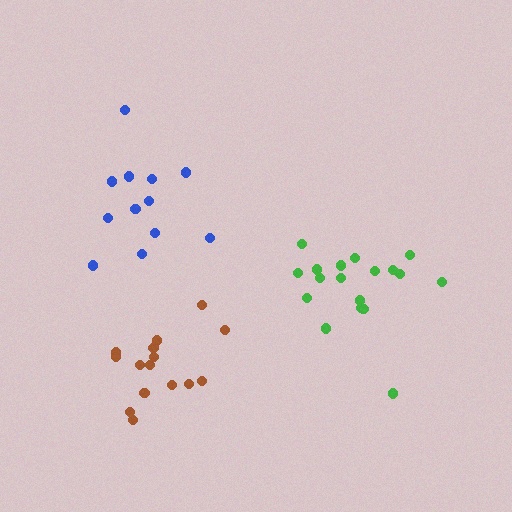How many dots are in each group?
Group 1: 15 dots, Group 2: 12 dots, Group 3: 18 dots (45 total).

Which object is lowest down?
The brown cluster is bottommost.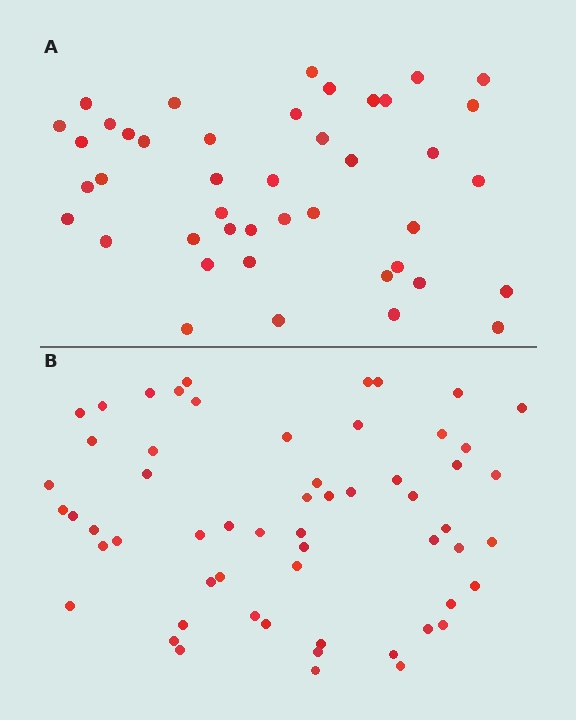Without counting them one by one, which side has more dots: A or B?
Region B (the bottom region) has more dots.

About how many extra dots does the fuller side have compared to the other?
Region B has approximately 15 more dots than region A.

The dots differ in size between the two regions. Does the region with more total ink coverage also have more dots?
No. Region A has more total ink coverage because its dots are larger, but region B actually contains more individual dots. Total area can be misleading — the number of items is what matters here.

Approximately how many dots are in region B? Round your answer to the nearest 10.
About 60 dots. (The exact count is 58, which rounds to 60.)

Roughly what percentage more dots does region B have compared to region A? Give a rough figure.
About 35% more.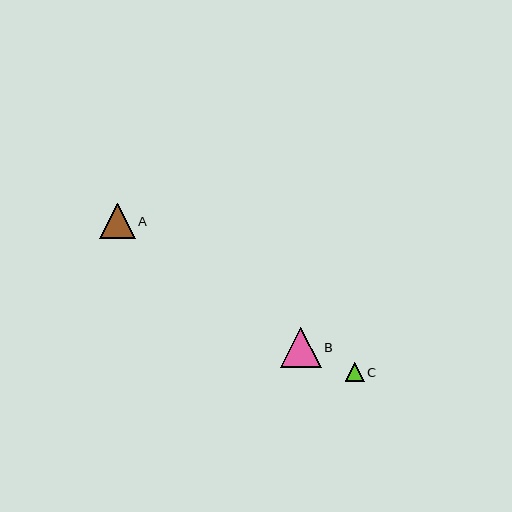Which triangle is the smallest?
Triangle C is the smallest with a size of approximately 19 pixels.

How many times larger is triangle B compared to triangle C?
Triangle B is approximately 2.2 times the size of triangle C.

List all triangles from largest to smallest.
From largest to smallest: B, A, C.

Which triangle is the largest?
Triangle B is the largest with a size of approximately 41 pixels.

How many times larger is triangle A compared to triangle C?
Triangle A is approximately 1.9 times the size of triangle C.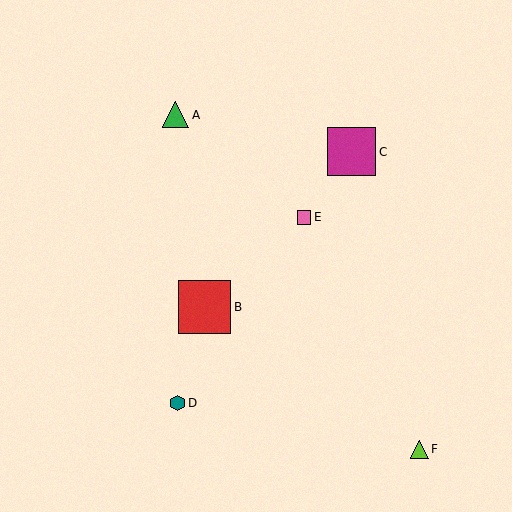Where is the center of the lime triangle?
The center of the lime triangle is at (419, 449).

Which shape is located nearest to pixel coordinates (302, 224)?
The pink square (labeled E) at (304, 217) is nearest to that location.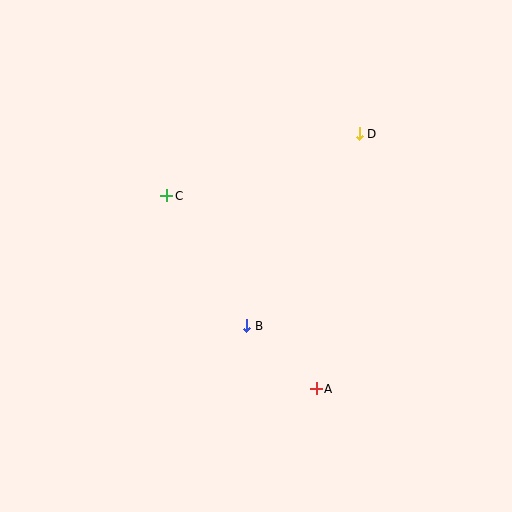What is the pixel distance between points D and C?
The distance between D and C is 202 pixels.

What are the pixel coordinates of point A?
Point A is at (316, 389).